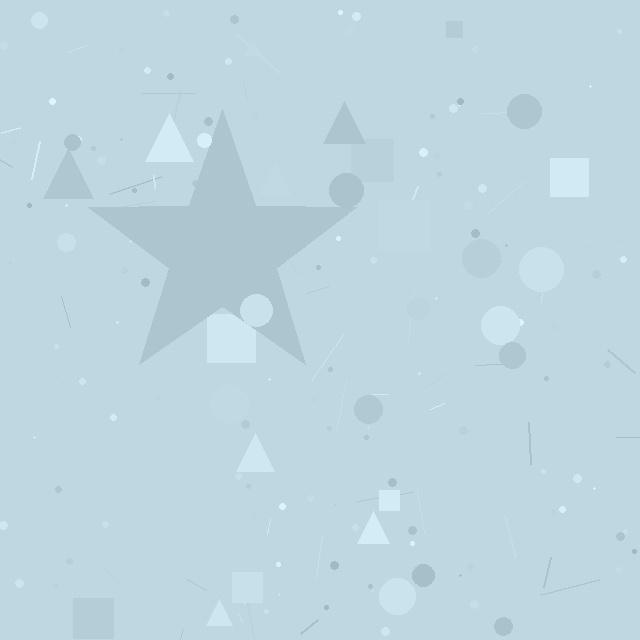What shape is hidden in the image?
A star is hidden in the image.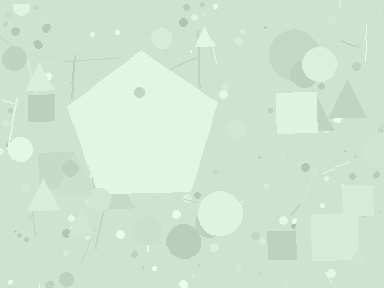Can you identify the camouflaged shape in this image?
The camouflaged shape is a pentagon.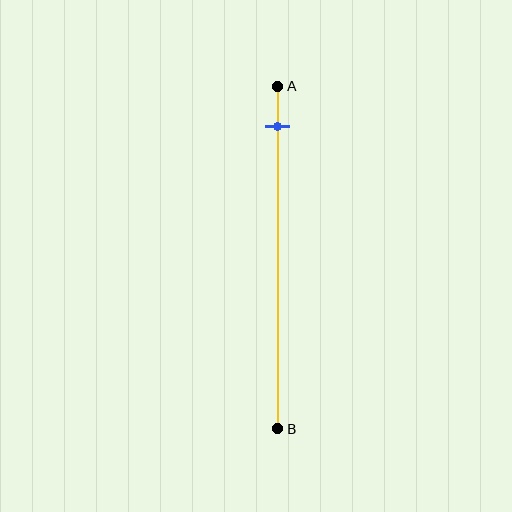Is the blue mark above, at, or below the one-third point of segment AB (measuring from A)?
The blue mark is above the one-third point of segment AB.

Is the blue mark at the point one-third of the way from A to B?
No, the mark is at about 10% from A, not at the 33% one-third point.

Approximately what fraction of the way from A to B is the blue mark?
The blue mark is approximately 10% of the way from A to B.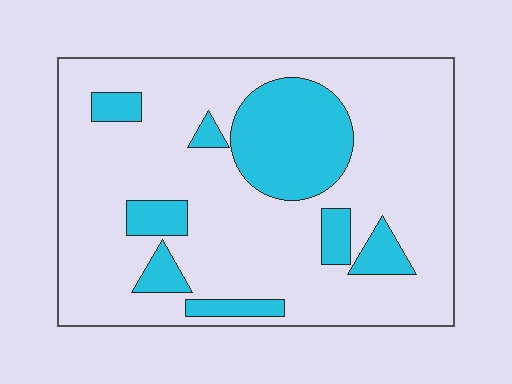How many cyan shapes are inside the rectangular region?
8.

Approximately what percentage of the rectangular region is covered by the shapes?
Approximately 20%.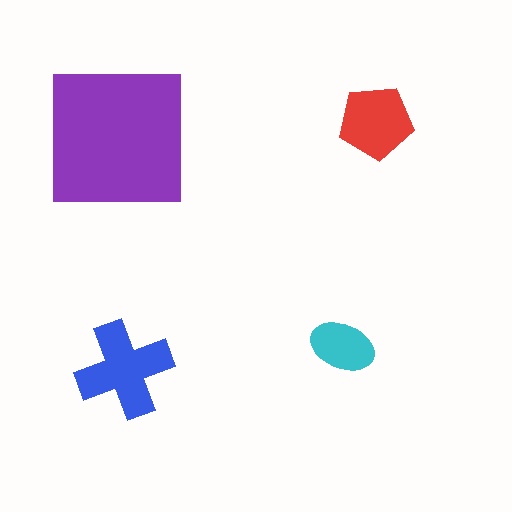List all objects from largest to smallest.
The purple square, the blue cross, the red pentagon, the cyan ellipse.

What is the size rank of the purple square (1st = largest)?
1st.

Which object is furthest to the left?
The purple square is leftmost.